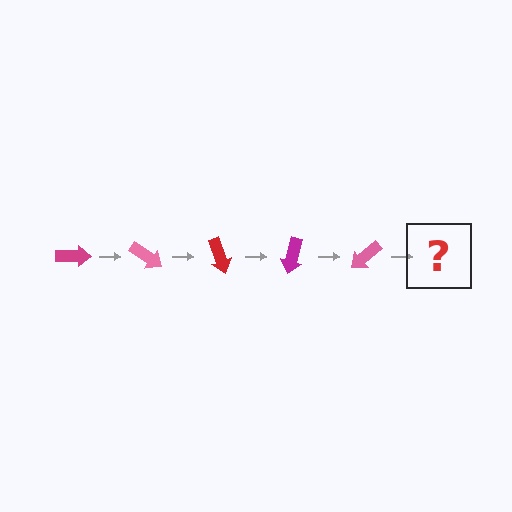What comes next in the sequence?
The next element should be a red arrow, rotated 175 degrees from the start.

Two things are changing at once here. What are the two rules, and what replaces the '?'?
The two rules are that it rotates 35 degrees each step and the color cycles through magenta, pink, and red. The '?' should be a red arrow, rotated 175 degrees from the start.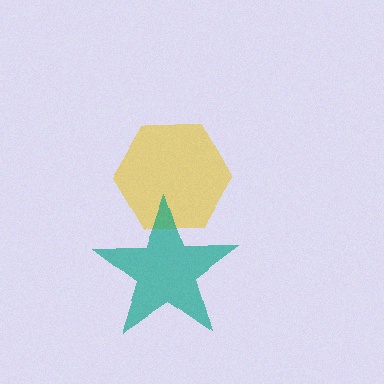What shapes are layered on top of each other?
The layered shapes are: a yellow hexagon, a teal star.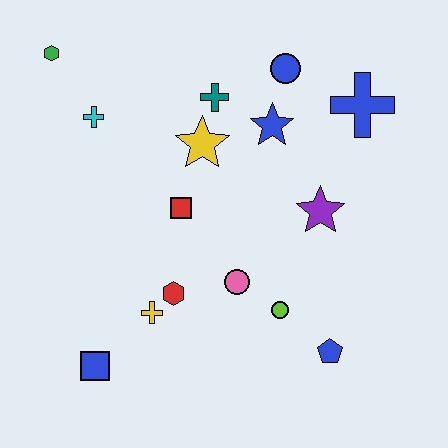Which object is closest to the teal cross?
The yellow star is closest to the teal cross.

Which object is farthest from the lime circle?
The green hexagon is farthest from the lime circle.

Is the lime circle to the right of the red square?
Yes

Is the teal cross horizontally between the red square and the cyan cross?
No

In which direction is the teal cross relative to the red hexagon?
The teal cross is above the red hexagon.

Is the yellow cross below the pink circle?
Yes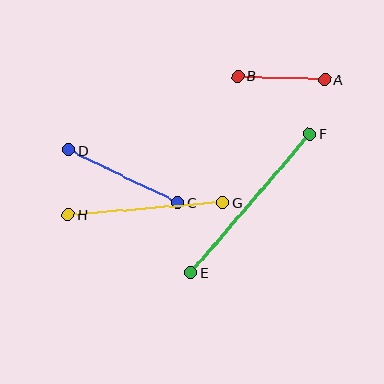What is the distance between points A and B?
The distance is approximately 87 pixels.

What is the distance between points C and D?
The distance is approximately 121 pixels.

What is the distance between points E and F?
The distance is approximately 183 pixels.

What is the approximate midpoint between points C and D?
The midpoint is at approximately (123, 176) pixels.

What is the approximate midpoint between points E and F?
The midpoint is at approximately (250, 203) pixels.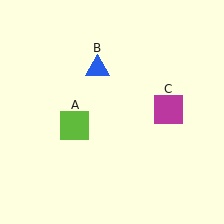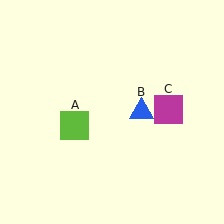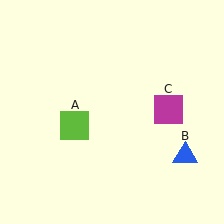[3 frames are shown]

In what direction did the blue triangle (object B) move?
The blue triangle (object B) moved down and to the right.